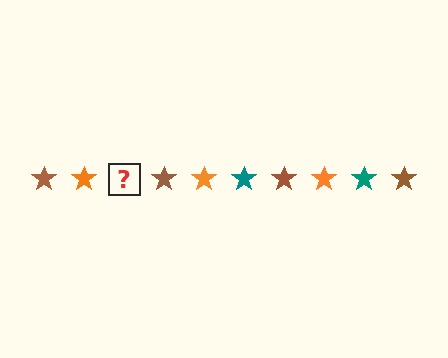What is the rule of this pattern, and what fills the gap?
The rule is that the pattern cycles through brown, orange, teal stars. The gap should be filled with a teal star.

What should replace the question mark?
The question mark should be replaced with a teal star.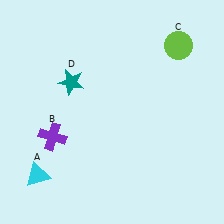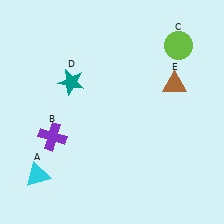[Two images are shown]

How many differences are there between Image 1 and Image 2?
There is 1 difference between the two images.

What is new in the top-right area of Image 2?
A brown triangle (E) was added in the top-right area of Image 2.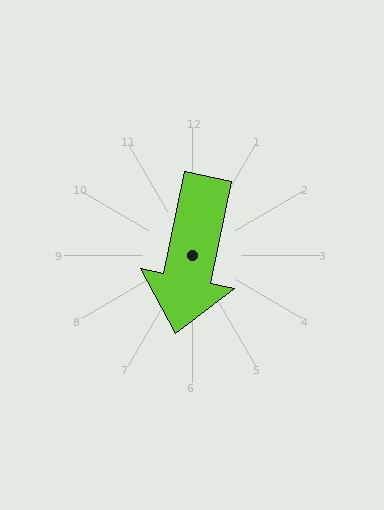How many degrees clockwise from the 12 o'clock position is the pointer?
Approximately 192 degrees.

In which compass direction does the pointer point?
South.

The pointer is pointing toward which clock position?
Roughly 6 o'clock.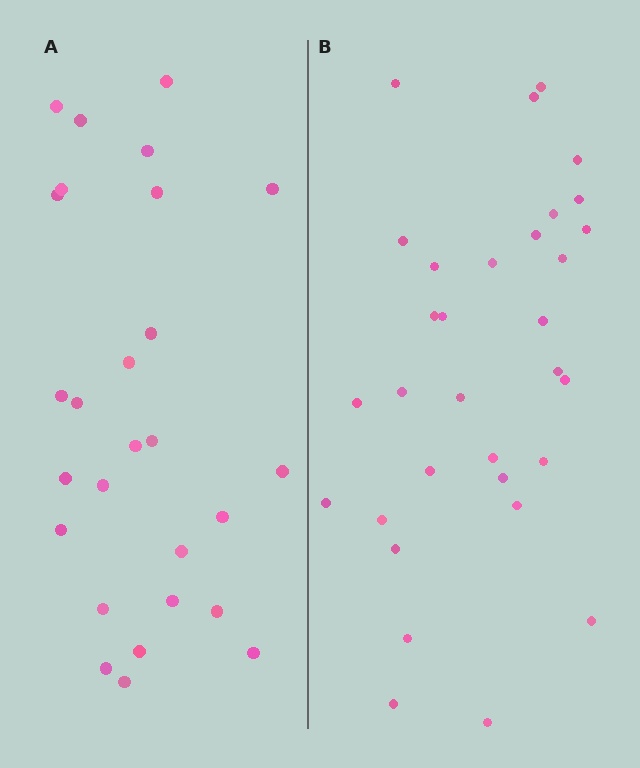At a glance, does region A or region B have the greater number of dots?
Region B (the right region) has more dots.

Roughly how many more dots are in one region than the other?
Region B has about 5 more dots than region A.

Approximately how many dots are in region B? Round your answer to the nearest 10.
About 30 dots. (The exact count is 32, which rounds to 30.)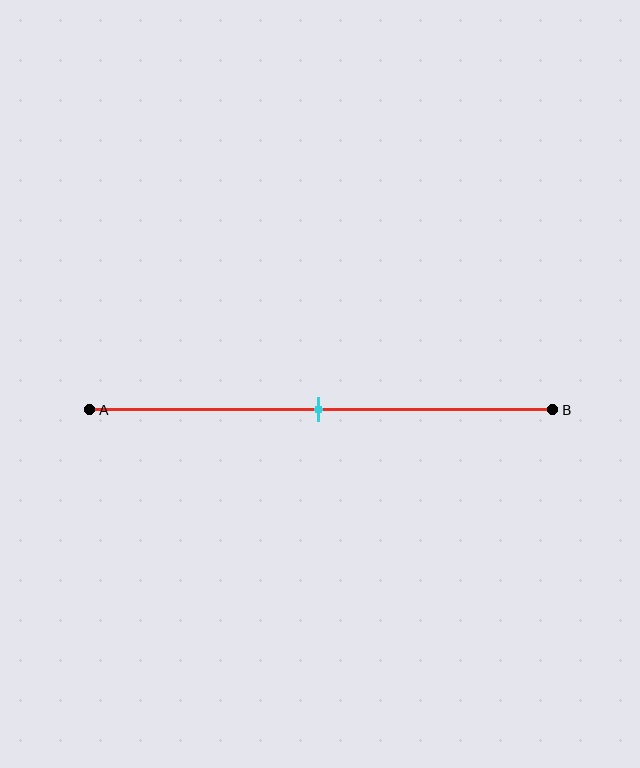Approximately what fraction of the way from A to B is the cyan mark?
The cyan mark is approximately 50% of the way from A to B.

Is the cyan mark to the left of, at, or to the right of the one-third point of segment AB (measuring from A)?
The cyan mark is to the right of the one-third point of segment AB.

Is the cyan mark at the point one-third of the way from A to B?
No, the mark is at about 50% from A, not at the 33% one-third point.